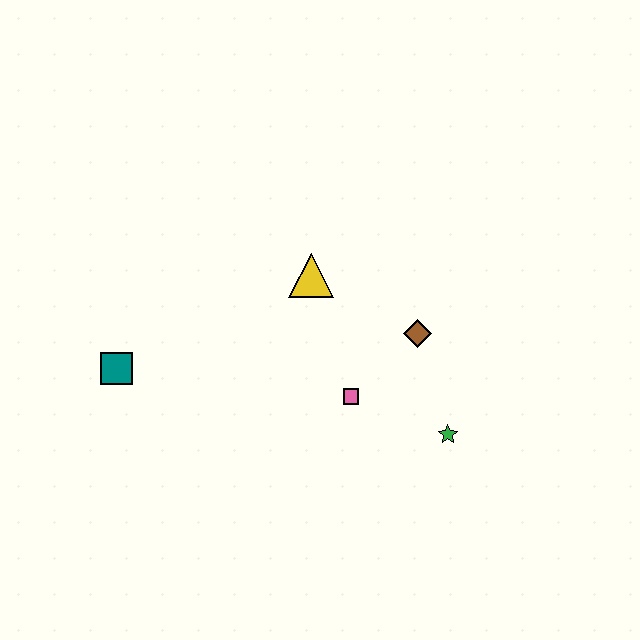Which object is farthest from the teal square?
The green star is farthest from the teal square.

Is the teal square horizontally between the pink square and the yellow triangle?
No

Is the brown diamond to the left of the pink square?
No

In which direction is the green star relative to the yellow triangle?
The green star is below the yellow triangle.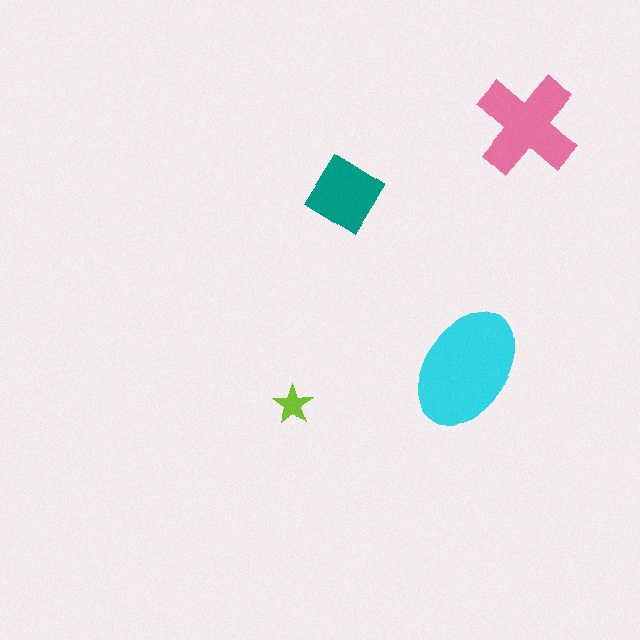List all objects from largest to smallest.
The cyan ellipse, the pink cross, the teal diamond, the lime star.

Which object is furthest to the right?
The pink cross is rightmost.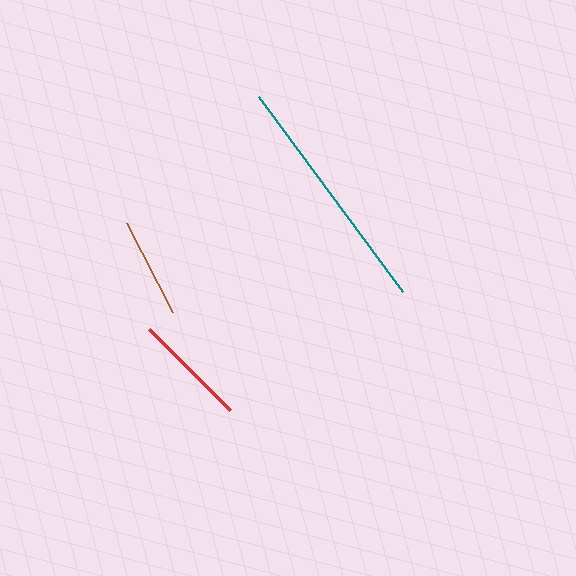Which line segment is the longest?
The teal line is the longest at approximately 242 pixels.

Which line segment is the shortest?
The brown line is the shortest at approximately 100 pixels.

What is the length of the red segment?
The red segment is approximately 115 pixels long.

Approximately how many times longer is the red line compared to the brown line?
The red line is approximately 1.2 times the length of the brown line.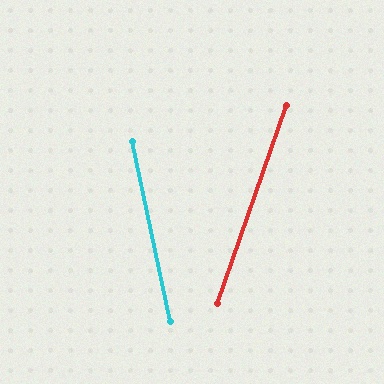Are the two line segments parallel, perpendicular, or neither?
Neither parallel nor perpendicular — they differ by about 31°.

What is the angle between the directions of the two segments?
Approximately 31 degrees.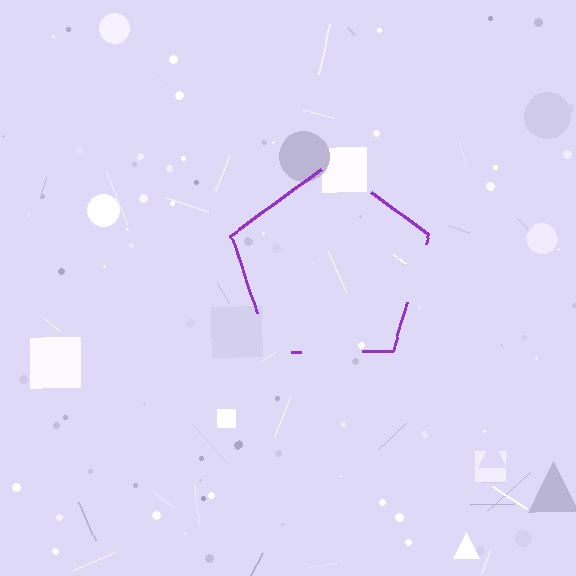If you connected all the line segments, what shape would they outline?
They would outline a pentagon.